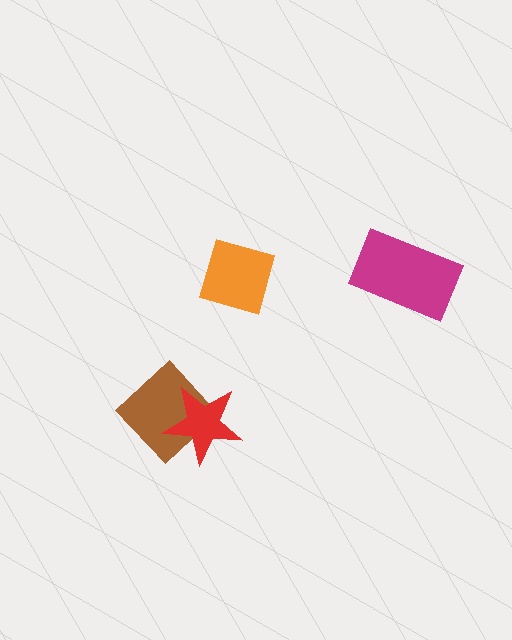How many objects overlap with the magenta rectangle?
0 objects overlap with the magenta rectangle.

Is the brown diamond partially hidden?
Yes, it is partially covered by another shape.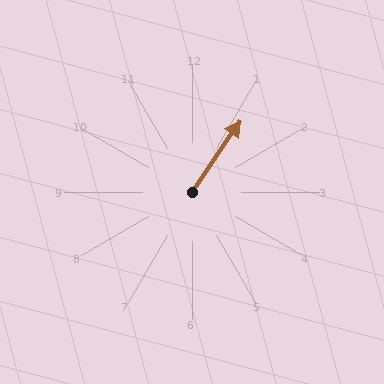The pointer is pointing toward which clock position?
Roughly 1 o'clock.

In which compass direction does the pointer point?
Northeast.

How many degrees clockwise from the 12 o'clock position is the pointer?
Approximately 34 degrees.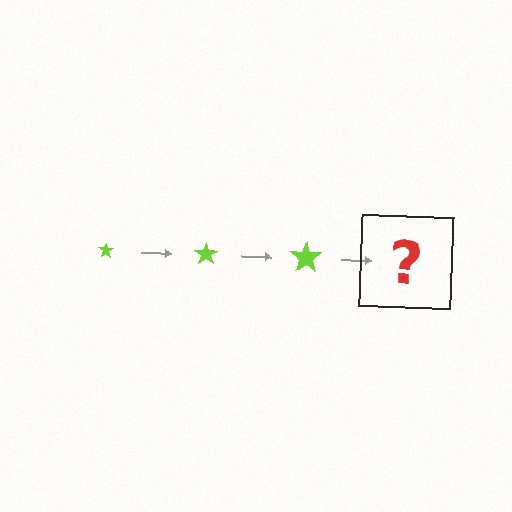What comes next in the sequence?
The next element should be a lime star, larger than the previous one.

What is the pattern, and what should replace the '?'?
The pattern is that the star gets progressively larger each step. The '?' should be a lime star, larger than the previous one.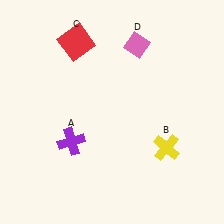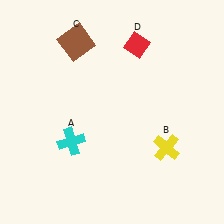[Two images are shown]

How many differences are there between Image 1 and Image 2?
There are 3 differences between the two images.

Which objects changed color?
A changed from purple to cyan. C changed from red to brown. D changed from pink to red.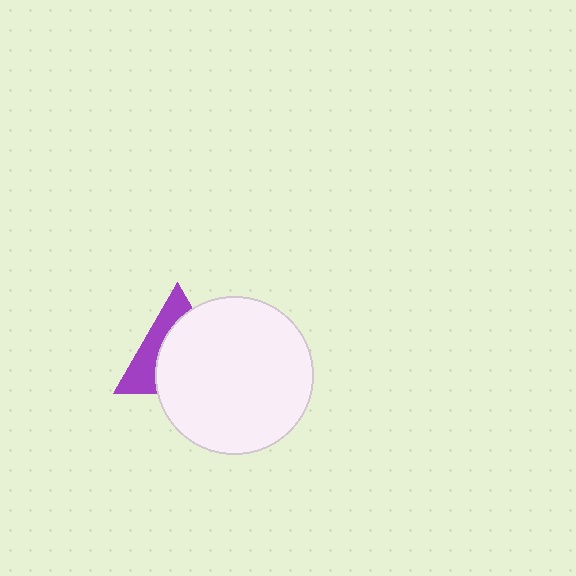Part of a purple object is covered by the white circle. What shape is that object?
It is a triangle.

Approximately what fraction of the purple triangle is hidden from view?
Roughly 63% of the purple triangle is hidden behind the white circle.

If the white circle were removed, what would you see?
You would see the complete purple triangle.